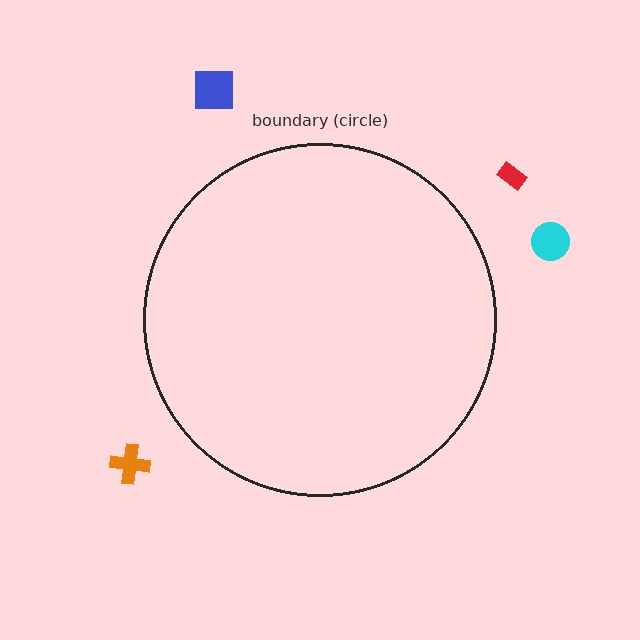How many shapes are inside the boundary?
0 inside, 4 outside.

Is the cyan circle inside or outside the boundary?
Outside.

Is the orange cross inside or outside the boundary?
Outside.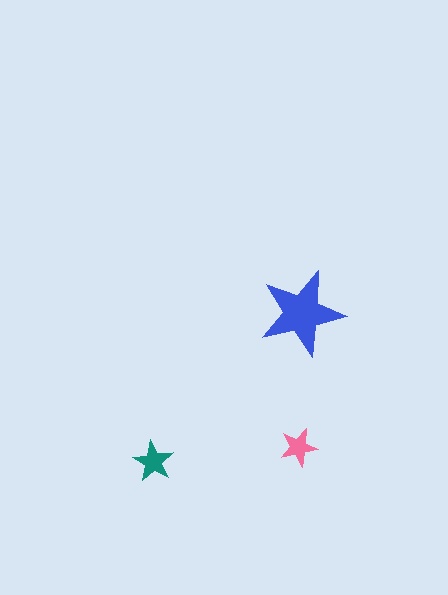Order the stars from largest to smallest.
the blue one, the teal one, the pink one.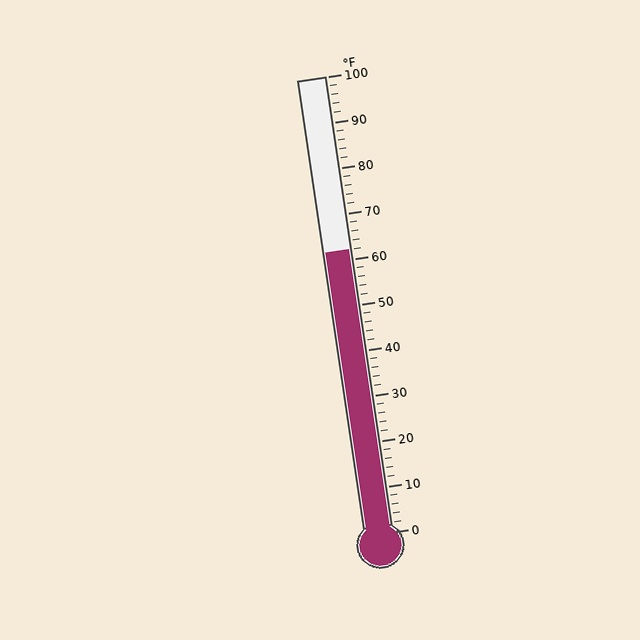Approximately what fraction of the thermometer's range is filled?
The thermometer is filled to approximately 60% of its range.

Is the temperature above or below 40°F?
The temperature is above 40°F.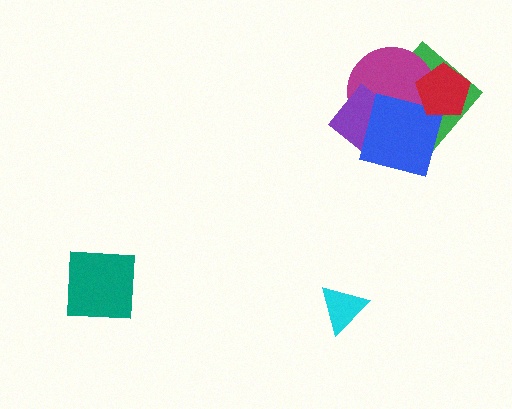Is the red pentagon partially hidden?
No, no other shape covers it.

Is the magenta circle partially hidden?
Yes, it is partially covered by another shape.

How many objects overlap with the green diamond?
4 objects overlap with the green diamond.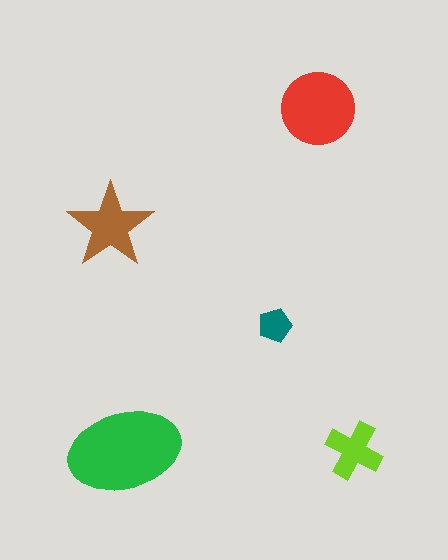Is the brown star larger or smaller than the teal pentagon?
Larger.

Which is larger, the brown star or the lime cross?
The brown star.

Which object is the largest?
The green ellipse.